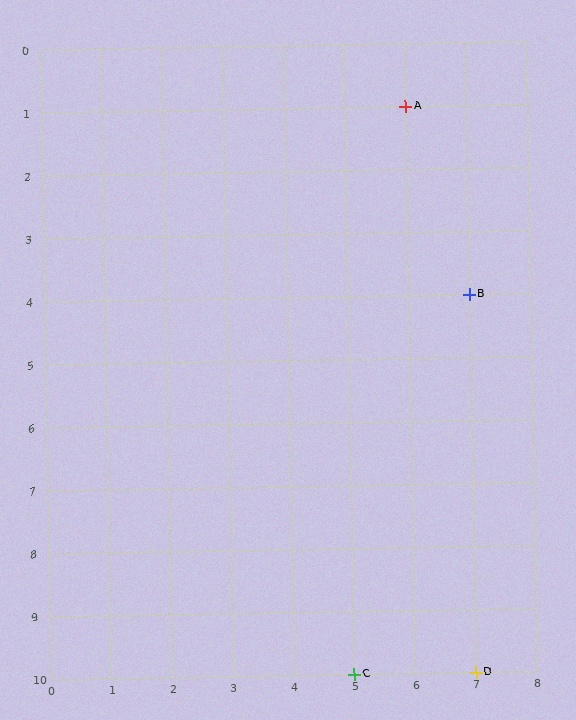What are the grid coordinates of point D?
Point D is at grid coordinates (7, 10).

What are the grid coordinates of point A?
Point A is at grid coordinates (6, 1).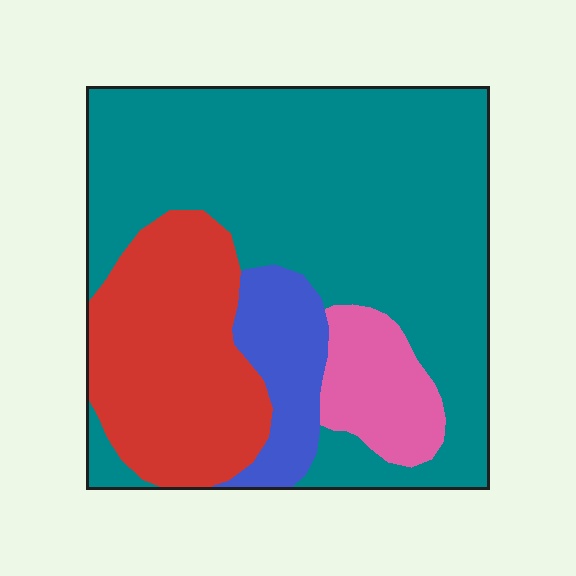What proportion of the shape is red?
Red takes up about one quarter (1/4) of the shape.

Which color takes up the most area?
Teal, at roughly 60%.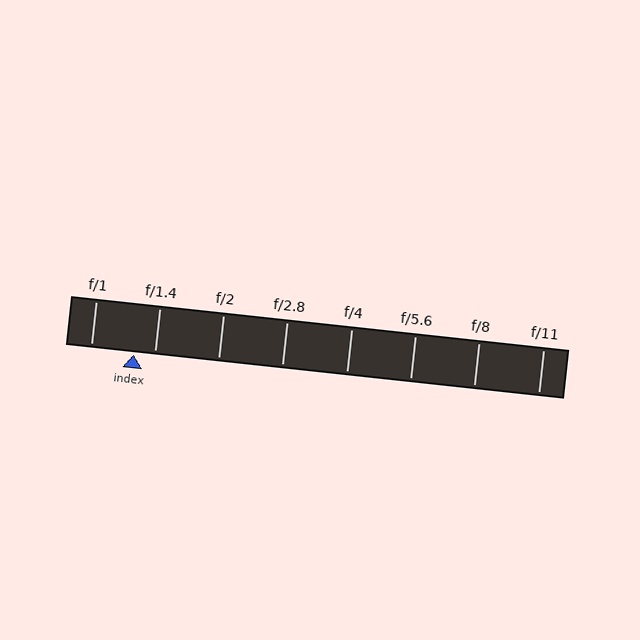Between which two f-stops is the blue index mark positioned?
The index mark is between f/1 and f/1.4.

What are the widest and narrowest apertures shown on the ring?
The widest aperture shown is f/1 and the narrowest is f/11.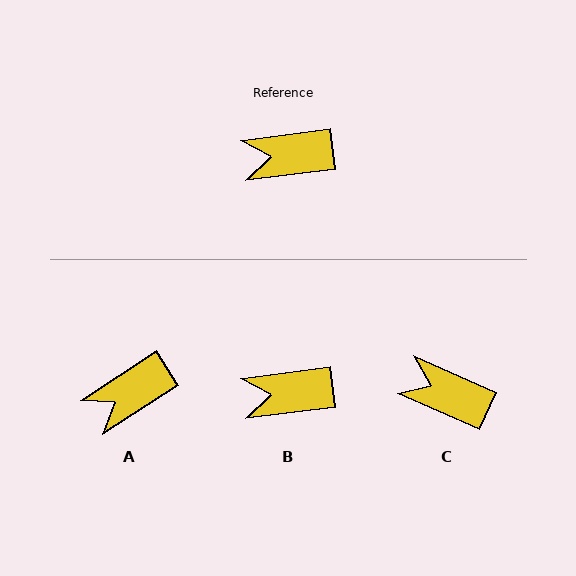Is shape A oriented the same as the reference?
No, it is off by about 26 degrees.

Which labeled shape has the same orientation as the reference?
B.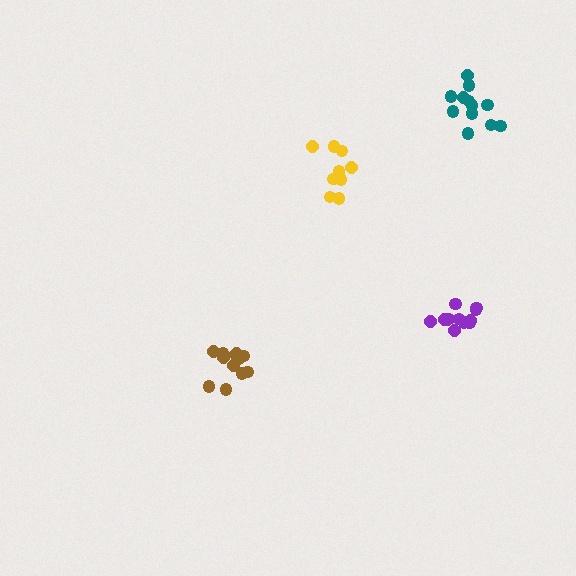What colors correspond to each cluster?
The clusters are colored: yellow, purple, brown, teal.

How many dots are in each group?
Group 1: 9 dots, Group 2: 12 dots, Group 3: 12 dots, Group 4: 12 dots (45 total).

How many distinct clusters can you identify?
There are 4 distinct clusters.